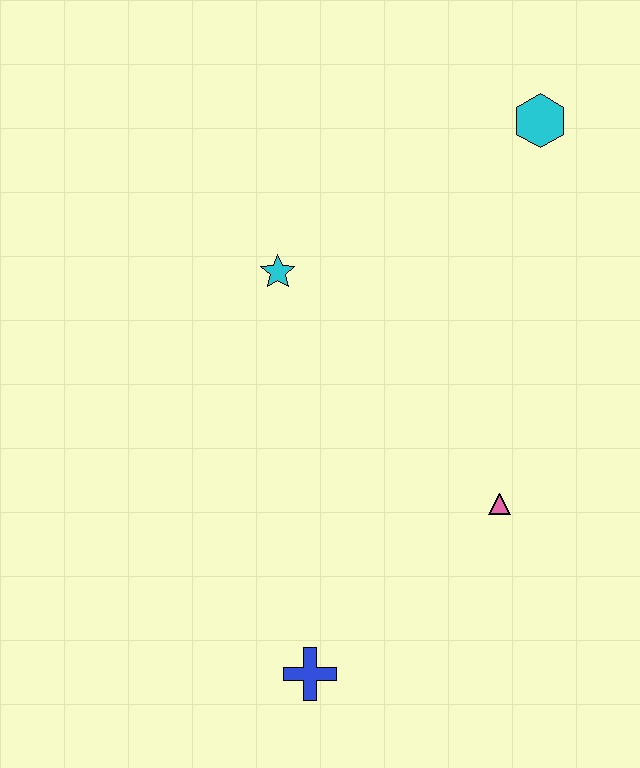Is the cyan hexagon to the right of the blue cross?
Yes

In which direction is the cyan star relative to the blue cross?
The cyan star is above the blue cross.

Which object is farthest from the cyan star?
The blue cross is farthest from the cyan star.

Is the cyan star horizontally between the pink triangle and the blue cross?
No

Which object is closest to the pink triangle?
The blue cross is closest to the pink triangle.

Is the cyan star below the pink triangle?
No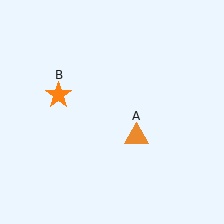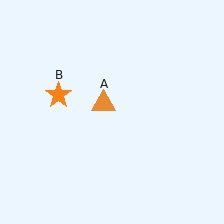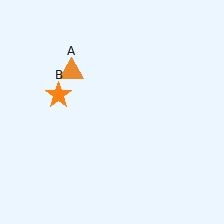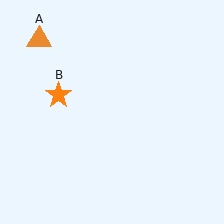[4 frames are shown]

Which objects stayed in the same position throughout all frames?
Orange star (object B) remained stationary.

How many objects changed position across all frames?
1 object changed position: orange triangle (object A).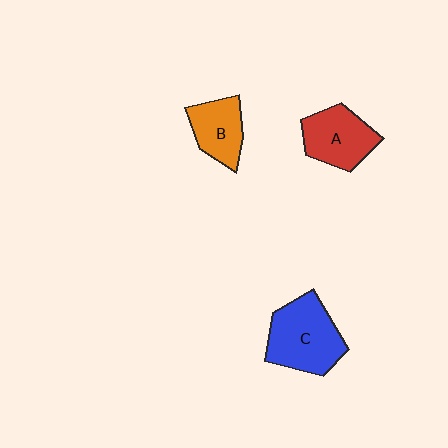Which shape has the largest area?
Shape C (blue).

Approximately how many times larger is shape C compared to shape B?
Approximately 1.6 times.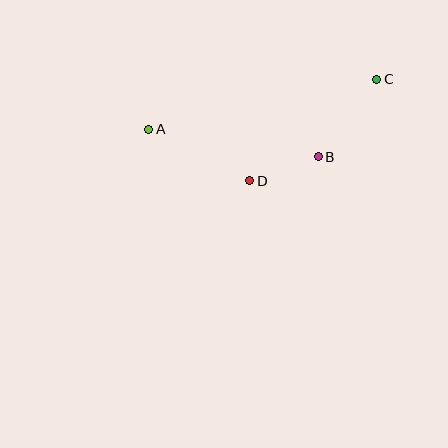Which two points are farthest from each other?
Points A and C are farthest from each other.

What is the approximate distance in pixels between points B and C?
The distance between B and C is approximately 97 pixels.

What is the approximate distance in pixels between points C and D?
The distance between C and D is approximately 162 pixels.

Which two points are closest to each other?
Points B and D are closest to each other.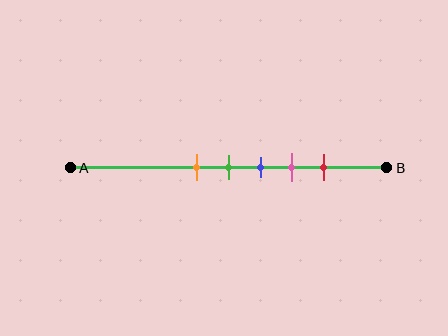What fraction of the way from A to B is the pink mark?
The pink mark is approximately 70% (0.7) of the way from A to B.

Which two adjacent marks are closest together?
The orange and green marks are the closest adjacent pair.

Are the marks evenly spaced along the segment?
Yes, the marks are approximately evenly spaced.